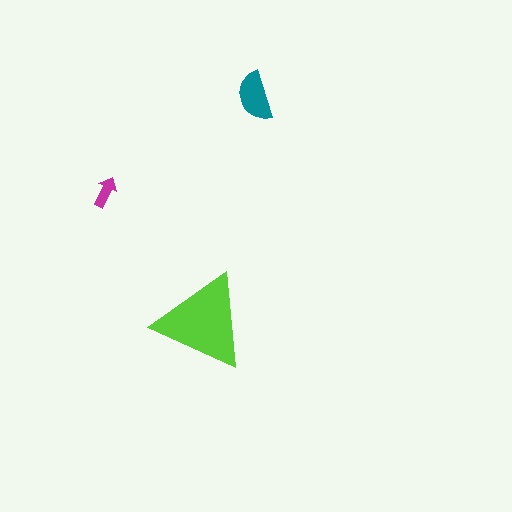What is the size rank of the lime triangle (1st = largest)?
1st.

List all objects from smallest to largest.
The magenta arrow, the teal semicircle, the lime triangle.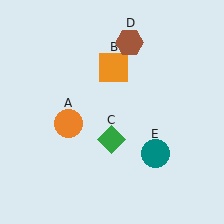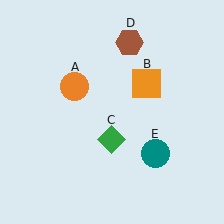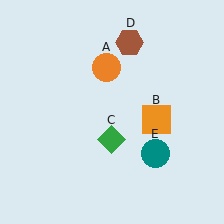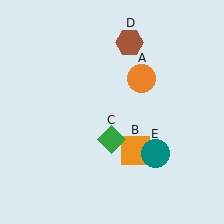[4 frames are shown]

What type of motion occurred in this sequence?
The orange circle (object A), orange square (object B) rotated clockwise around the center of the scene.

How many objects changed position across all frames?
2 objects changed position: orange circle (object A), orange square (object B).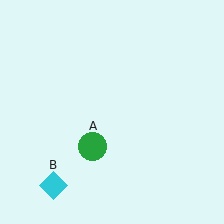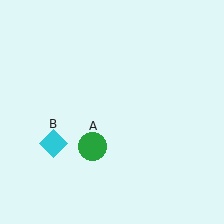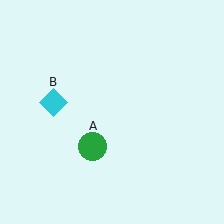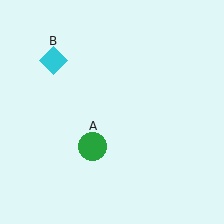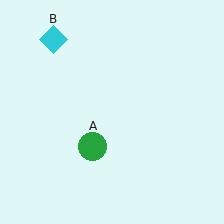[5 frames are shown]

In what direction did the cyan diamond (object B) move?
The cyan diamond (object B) moved up.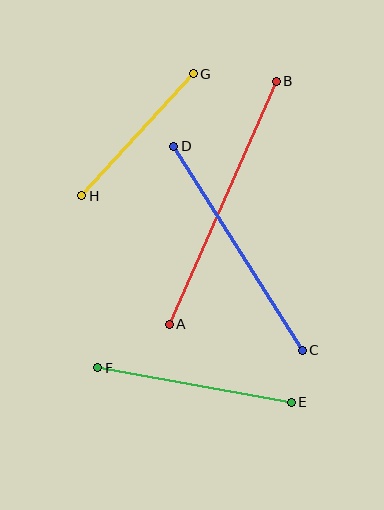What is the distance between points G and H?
The distance is approximately 165 pixels.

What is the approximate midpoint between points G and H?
The midpoint is at approximately (137, 135) pixels.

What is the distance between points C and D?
The distance is approximately 241 pixels.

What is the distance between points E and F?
The distance is approximately 196 pixels.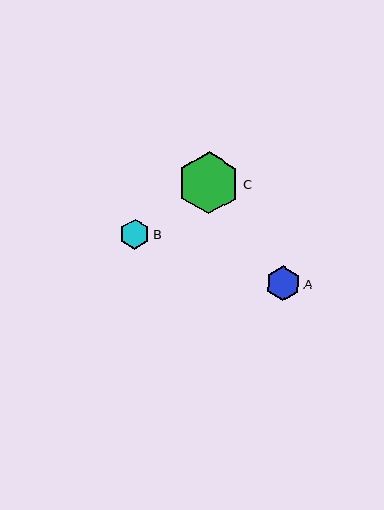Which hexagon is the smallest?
Hexagon B is the smallest with a size of approximately 30 pixels.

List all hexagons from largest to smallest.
From largest to smallest: C, A, B.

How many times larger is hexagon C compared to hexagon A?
Hexagon C is approximately 1.8 times the size of hexagon A.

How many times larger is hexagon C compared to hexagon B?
Hexagon C is approximately 2.1 times the size of hexagon B.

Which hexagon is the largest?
Hexagon C is the largest with a size of approximately 63 pixels.